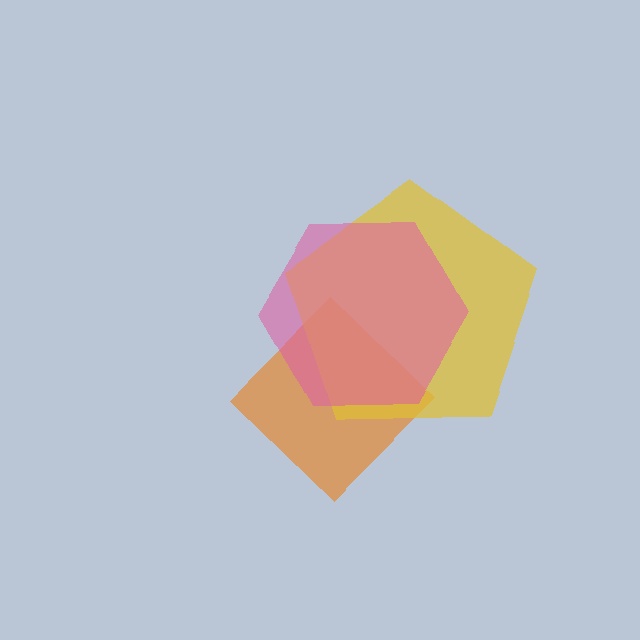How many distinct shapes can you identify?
There are 3 distinct shapes: an orange diamond, a yellow pentagon, a pink hexagon.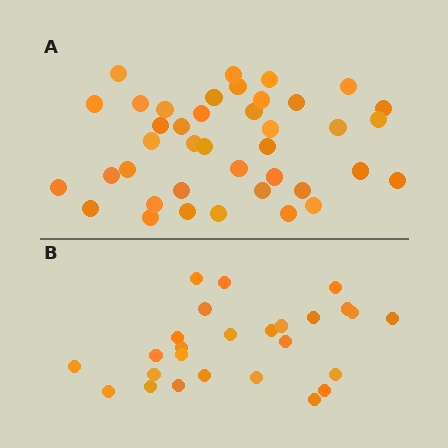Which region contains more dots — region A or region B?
Region A (the top region) has more dots.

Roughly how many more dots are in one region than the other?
Region A has approximately 15 more dots than region B.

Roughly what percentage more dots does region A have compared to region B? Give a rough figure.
About 55% more.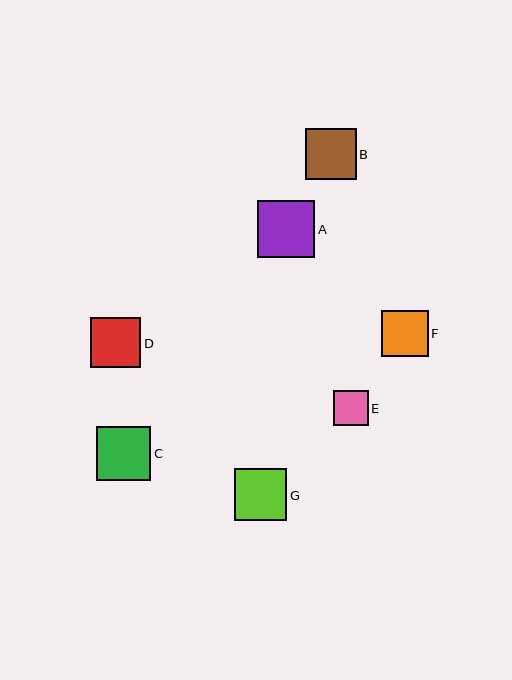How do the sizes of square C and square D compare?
Square C and square D are approximately the same size.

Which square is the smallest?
Square E is the smallest with a size of approximately 35 pixels.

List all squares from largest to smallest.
From largest to smallest: A, C, G, B, D, F, E.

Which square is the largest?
Square A is the largest with a size of approximately 57 pixels.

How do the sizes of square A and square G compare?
Square A and square G are approximately the same size.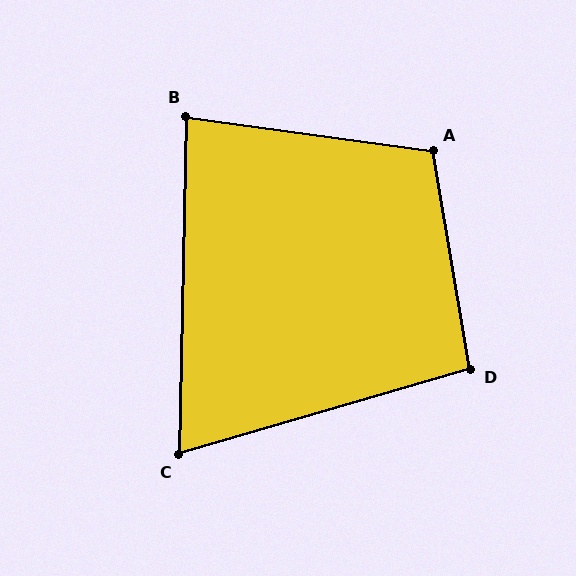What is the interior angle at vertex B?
Approximately 83 degrees (acute).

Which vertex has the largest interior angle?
A, at approximately 108 degrees.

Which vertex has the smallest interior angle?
C, at approximately 72 degrees.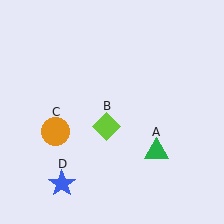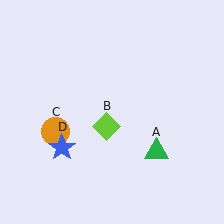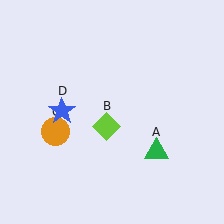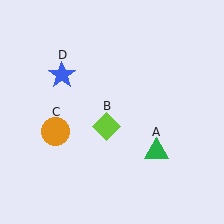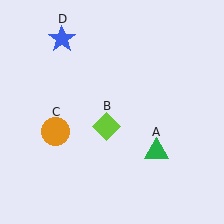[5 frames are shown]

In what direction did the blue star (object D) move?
The blue star (object D) moved up.